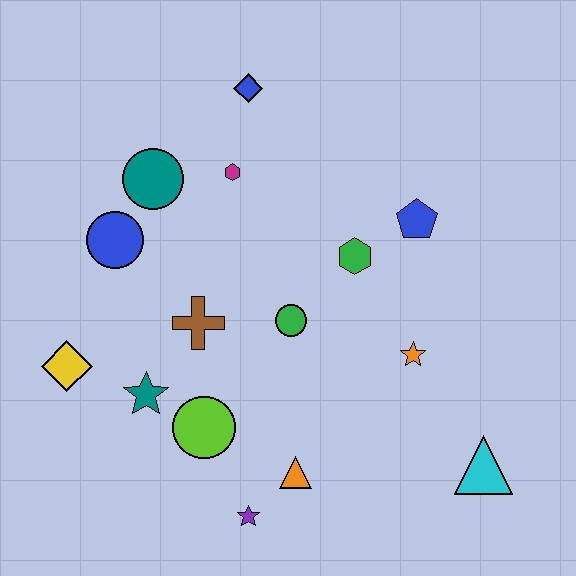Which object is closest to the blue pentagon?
The green hexagon is closest to the blue pentagon.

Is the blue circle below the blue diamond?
Yes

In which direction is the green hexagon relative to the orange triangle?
The green hexagon is above the orange triangle.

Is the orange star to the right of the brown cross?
Yes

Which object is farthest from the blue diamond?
The cyan triangle is farthest from the blue diamond.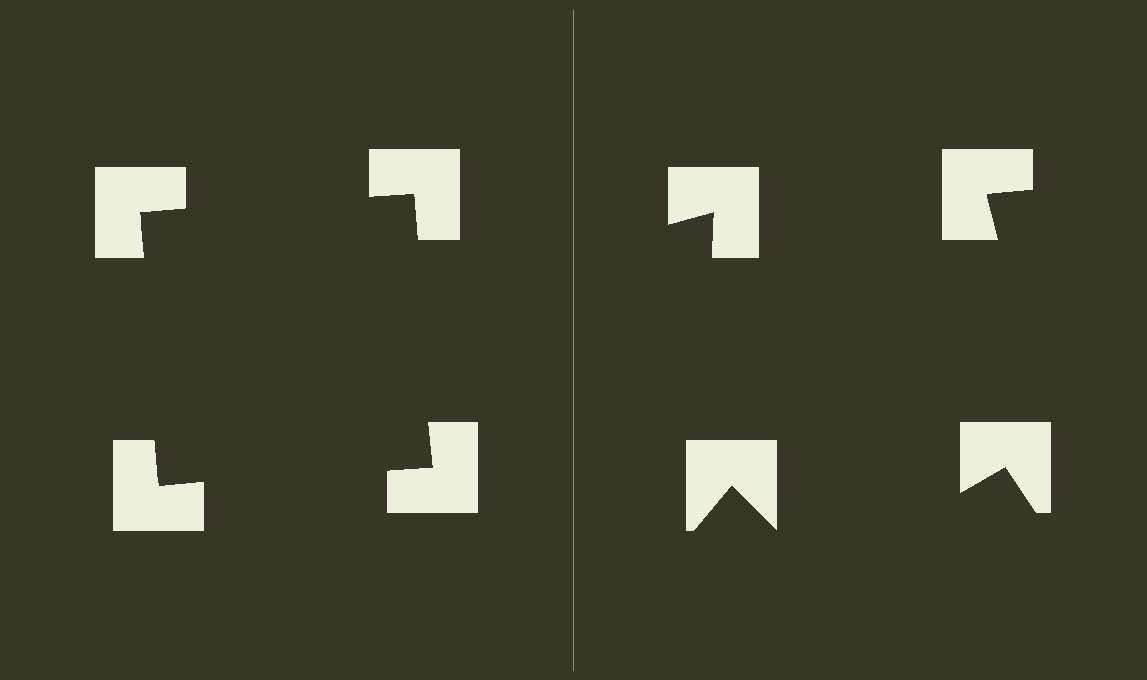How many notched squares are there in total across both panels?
8 — 4 on each side.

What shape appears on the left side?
An illusory square.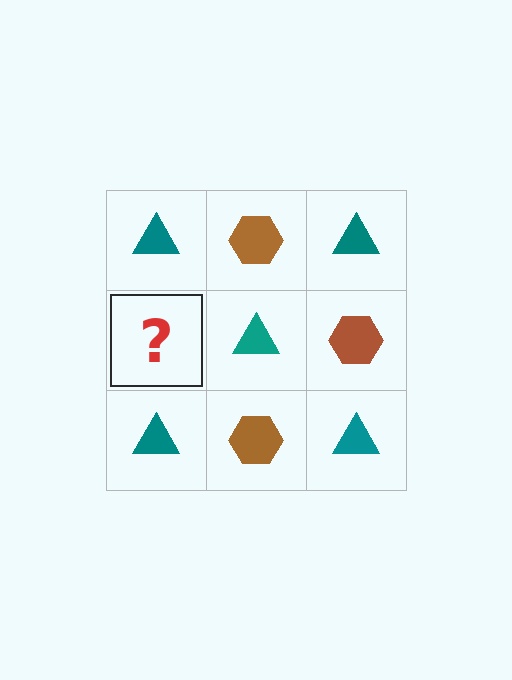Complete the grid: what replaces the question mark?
The question mark should be replaced with a brown hexagon.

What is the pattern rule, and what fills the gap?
The rule is that it alternates teal triangle and brown hexagon in a checkerboard pattern. The gap should be filled with a brown hexagon.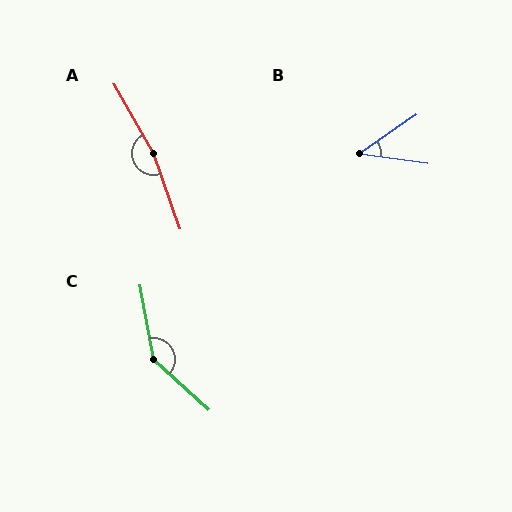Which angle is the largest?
A, at approximately 170 degrees.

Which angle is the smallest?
B, at approximately 42 degrees.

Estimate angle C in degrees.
Approximately 142 degrees.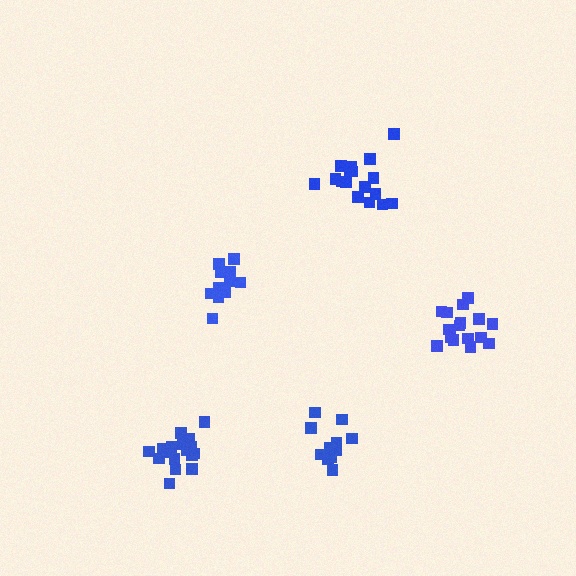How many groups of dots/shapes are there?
There are 5 groups.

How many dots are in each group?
Group 1: 17 dots, Group 2: 12 dots, Group 3: 17 dots, Group 4: 11 dots, Group 5: 16 dots (73 total).